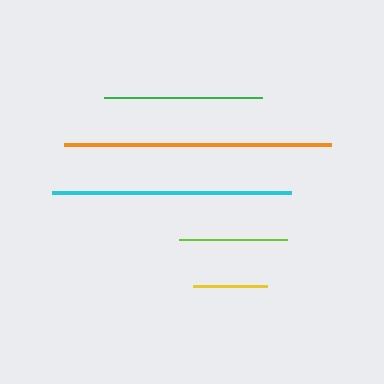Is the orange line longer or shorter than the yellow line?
The orange line is longer than the yellow line.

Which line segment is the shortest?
The yellow line is the shortest at approximately 74 pixels.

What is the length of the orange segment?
The orange segment is approximately 267 pixels long.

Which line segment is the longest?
The orange line is the longest at approximately 267 pixels.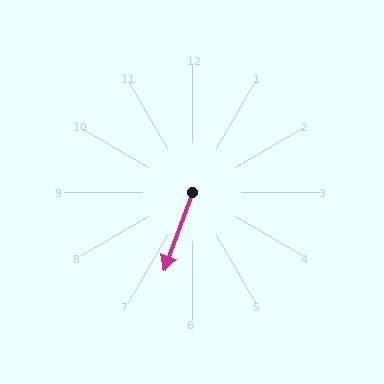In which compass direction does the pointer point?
South.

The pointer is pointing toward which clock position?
Roughly 7 o'clock.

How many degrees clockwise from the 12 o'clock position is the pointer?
Approximately 200 degrees.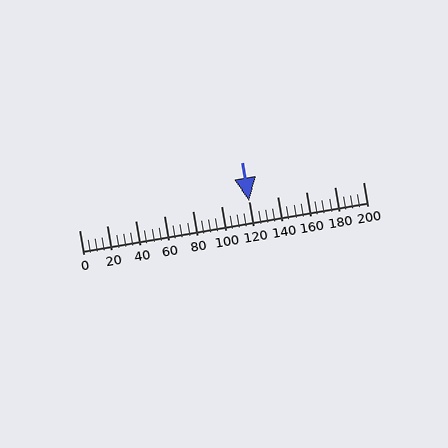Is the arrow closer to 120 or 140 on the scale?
The arrow is closer to 120.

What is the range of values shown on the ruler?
The ruler shows values from 0 to 200.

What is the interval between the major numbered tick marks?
The major tick marks are spaced 20 units apart.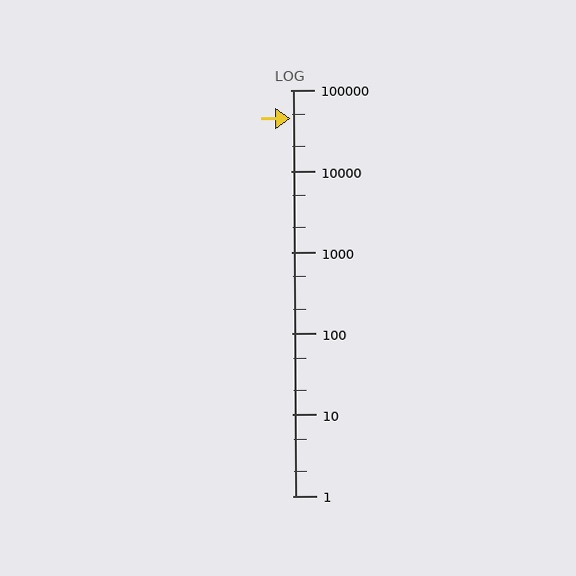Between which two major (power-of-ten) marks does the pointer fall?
The pointer is between 10000 and 100000.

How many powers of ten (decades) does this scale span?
The scale spans 5 decades, from 1 to 100000.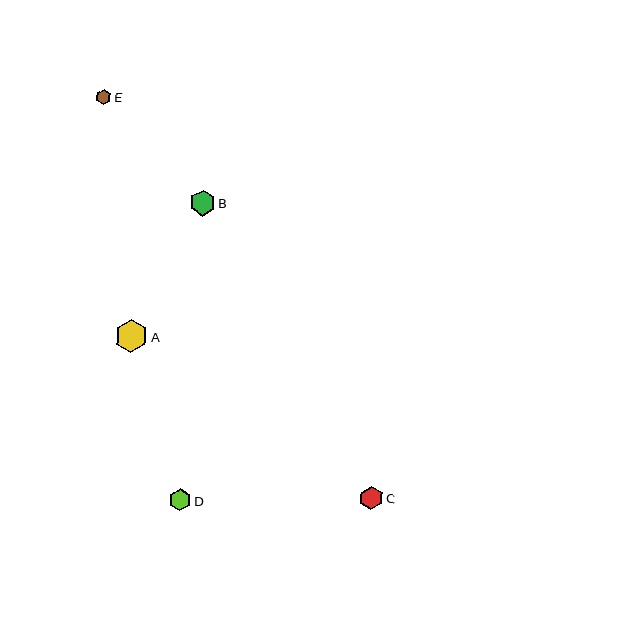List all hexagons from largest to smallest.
From largest to smallest: A, B, C, D, E.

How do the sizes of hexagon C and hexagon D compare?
Hexagon C and hexagon D are approximately the same size.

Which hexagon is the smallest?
Hexagon E is the smallest with a size of approximately 15 pixels.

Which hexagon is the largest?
Hexagon A is the largest with a size of approximately 33 pixels.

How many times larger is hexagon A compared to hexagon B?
Hexagon A is approximately 1.3 times the size of hexagon B.